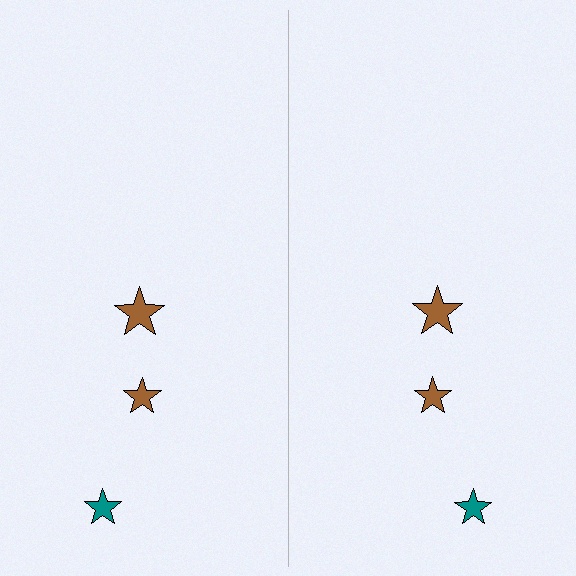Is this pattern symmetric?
Yes, this pattern has bilateral (reflection) symmetry.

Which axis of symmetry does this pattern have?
The pattern has a vertical axis of symmetry running through the center of the image.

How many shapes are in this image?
There are 6 shapes in this image.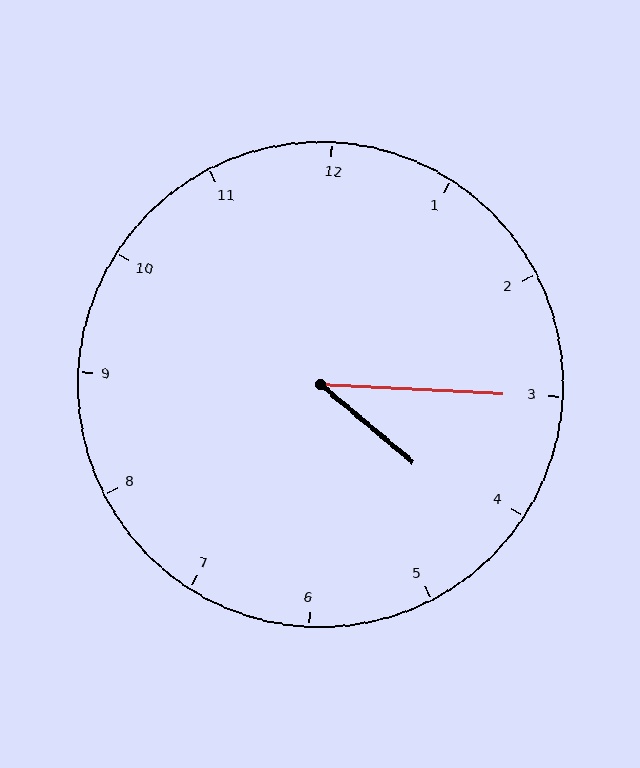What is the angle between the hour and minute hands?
Approximately 38 degrees.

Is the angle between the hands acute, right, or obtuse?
It is acute.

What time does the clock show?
4:15.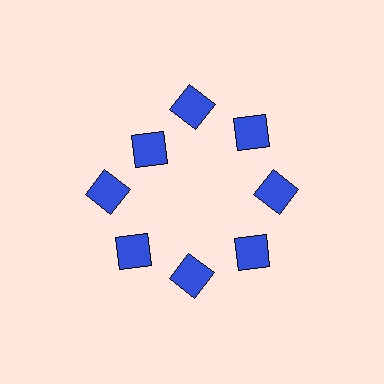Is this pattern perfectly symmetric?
No. The 8 blue squares are arranged in a ring, but one element near the 10 o'clock position is pulled inward toward the center, breaking the 8-fold rotational symmetry.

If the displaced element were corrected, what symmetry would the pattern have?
It would have 8-fold rotational symmetry — the pattern would map onto itself every 45 degrees.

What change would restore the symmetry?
The symmetry would be restored by moving it outward, back onto the ring so that all 8 squares sit at equal angles and equal distance from the center.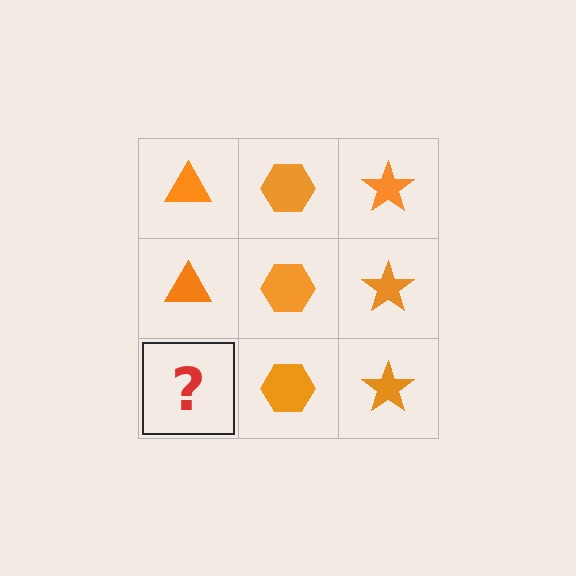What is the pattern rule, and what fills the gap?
The rule is that each column has a consistent shape. The gap should be filled with an orange triangle.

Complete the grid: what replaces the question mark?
The question mark should be replaced with an orange triangle.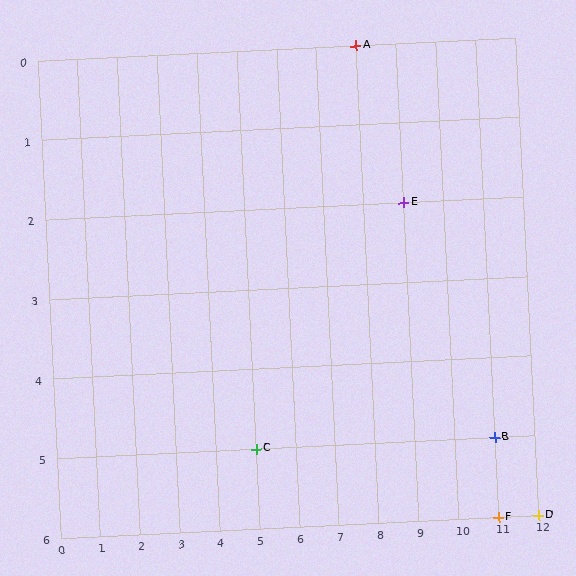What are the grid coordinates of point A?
Point A is at grid coordinates (8, 0).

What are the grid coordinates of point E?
Point E is at grid coordinates (9, 2).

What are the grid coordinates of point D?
Point D is at grid coordinates (12, 6).